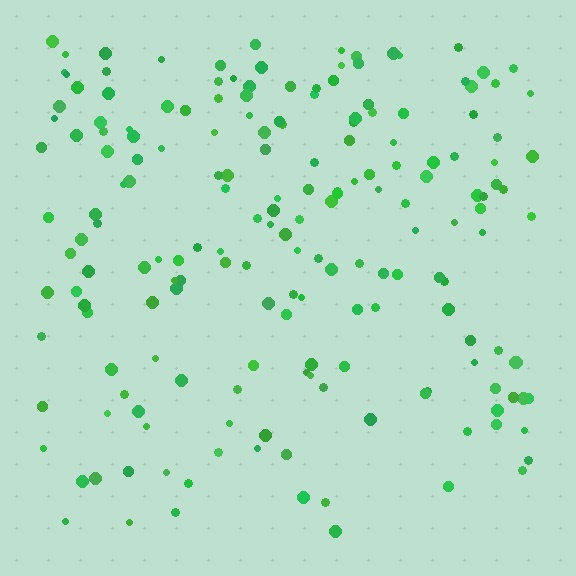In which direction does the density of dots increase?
From bottom to top, with the top side densest.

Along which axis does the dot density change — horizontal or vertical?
Vertical.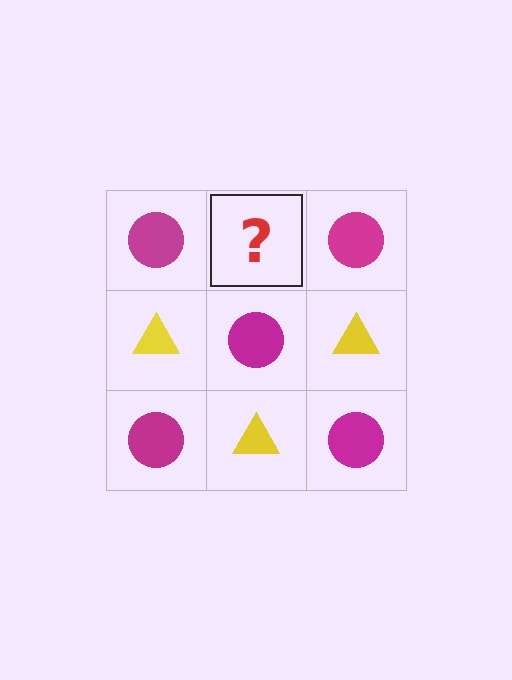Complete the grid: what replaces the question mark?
The question mark should be replaced with a yellow triangle.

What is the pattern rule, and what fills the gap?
The rule is that it alternates magenta circle and yellow triangle in a checkerboard pattern. The gap should be filled with a yellow triangle.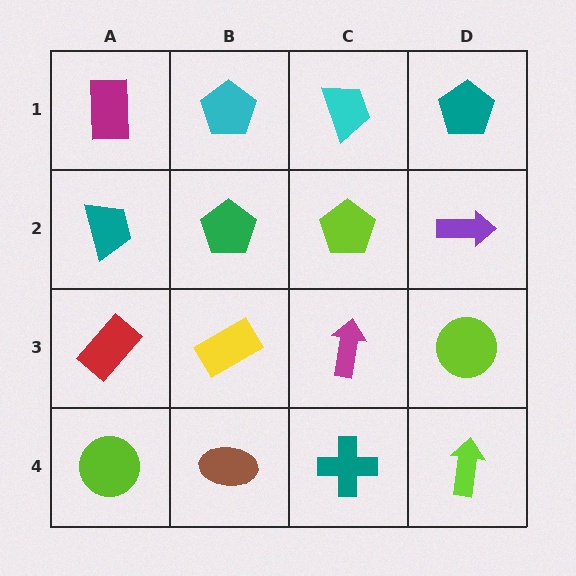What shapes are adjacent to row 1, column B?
A green pentagon (row 2, column B), a magenta rectangle (row 1, column A), a cyan trapezoid (row 1, column C).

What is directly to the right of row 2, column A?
A green pentagon.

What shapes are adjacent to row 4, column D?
A lime circle (row 3, column D), a teal cross (row 4, column C).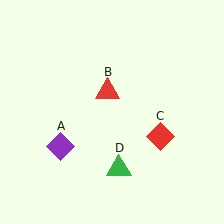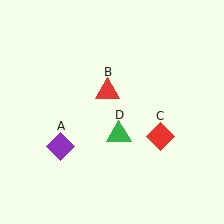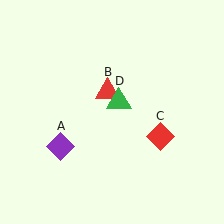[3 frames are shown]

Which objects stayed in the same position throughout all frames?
Purple diamond (object A) and red triangle (object B) and red diamond (object C) remained stationary.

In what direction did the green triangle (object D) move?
The green triangle (object D) moved up.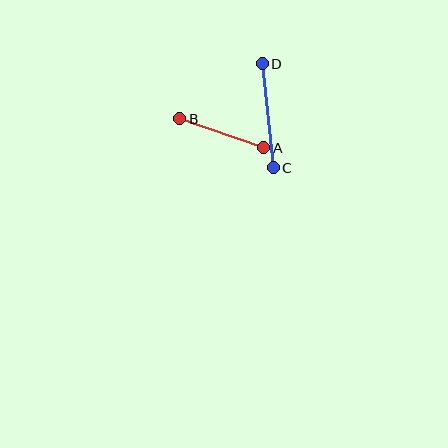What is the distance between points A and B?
The distance is approximately 89 pixels.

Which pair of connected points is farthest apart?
Points C and D are farthest apart.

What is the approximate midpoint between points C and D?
The midpoint is at approximately (268, 116) pixels.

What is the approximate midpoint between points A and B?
The midpoint is at approximately (222, 133) pixels.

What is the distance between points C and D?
The distance is approximately 105 pixels.